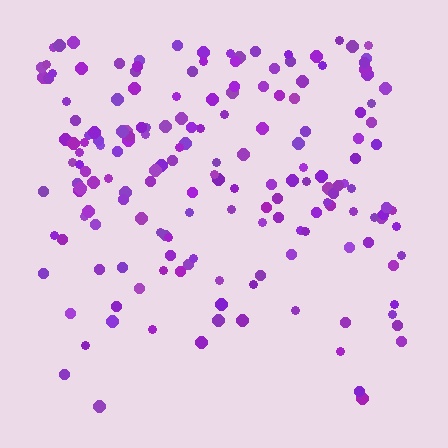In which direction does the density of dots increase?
From bottom to top, with the top side densest.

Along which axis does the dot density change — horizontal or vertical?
Vertical.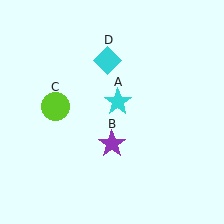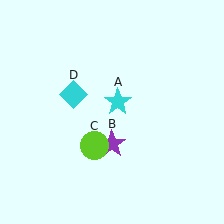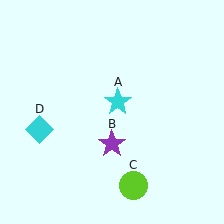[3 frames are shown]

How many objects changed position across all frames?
2 objects changed position: lime circle (object C), cyan diamond (object D).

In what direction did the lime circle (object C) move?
The lime circle (object C) moved down and to the right.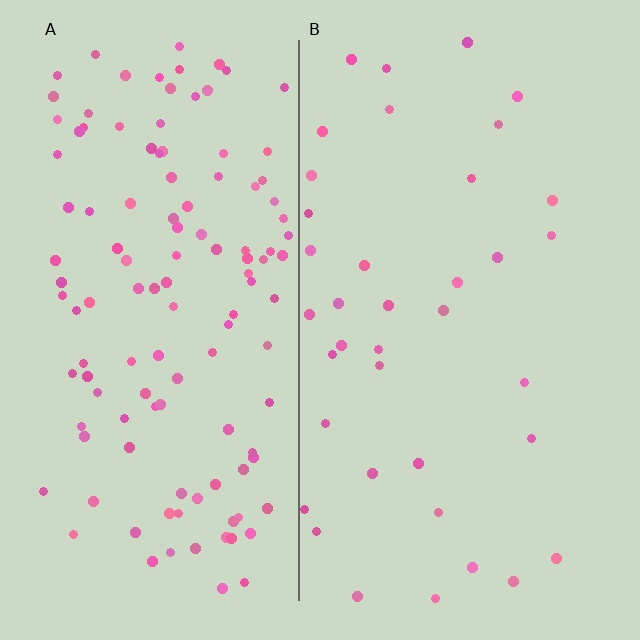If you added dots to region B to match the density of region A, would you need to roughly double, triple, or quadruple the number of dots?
Approximately triple.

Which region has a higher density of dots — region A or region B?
A (the left).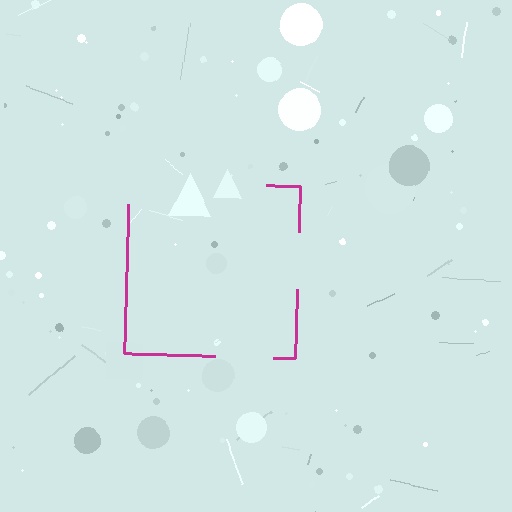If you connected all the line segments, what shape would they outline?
They would outline a square.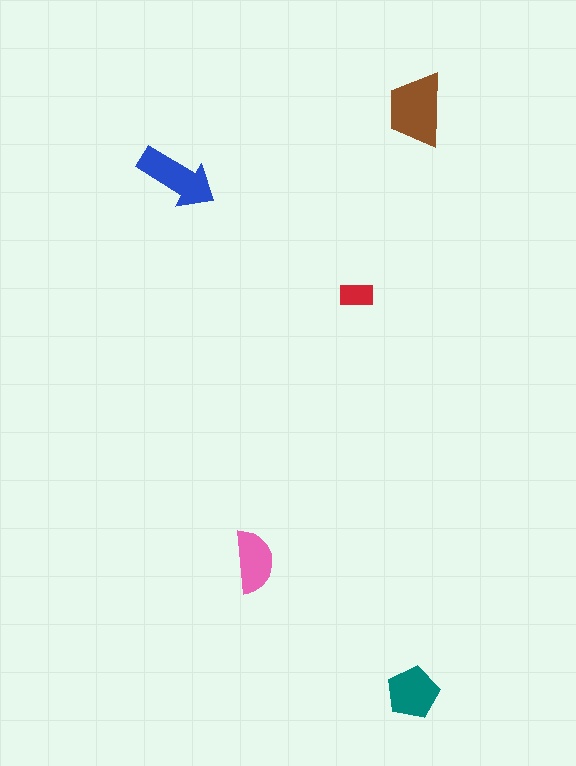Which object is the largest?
The brown trapezoid.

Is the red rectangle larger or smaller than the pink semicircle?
Smaller.